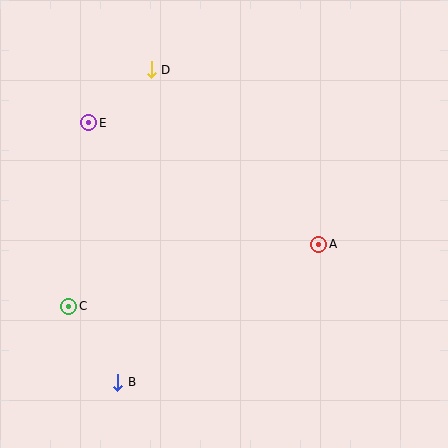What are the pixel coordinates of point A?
Point A is at (318, 244).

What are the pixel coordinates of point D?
Point D is at (151, 70).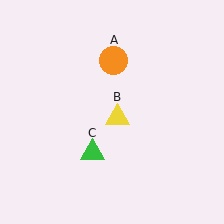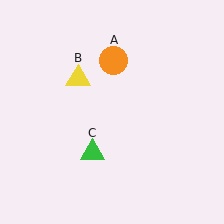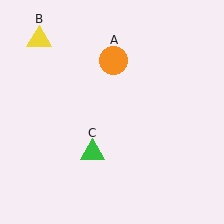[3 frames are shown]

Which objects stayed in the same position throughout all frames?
Orange circle (object A) and green triangle (object C) remained stationary.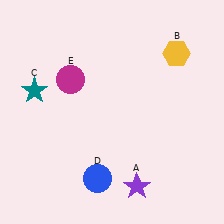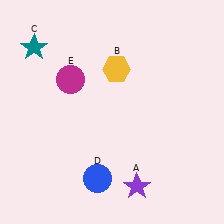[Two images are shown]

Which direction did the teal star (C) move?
The teal star (C) moved up.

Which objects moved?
The objects that moved are: the yellow hexagon (B), the teal star (C).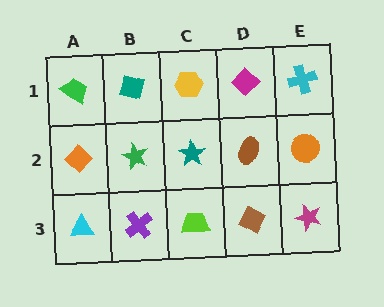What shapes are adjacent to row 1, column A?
An orange diamond (row 2, column A), a teal diamond (row 1, column B).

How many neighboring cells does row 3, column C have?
3.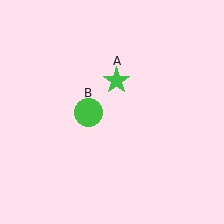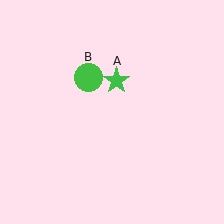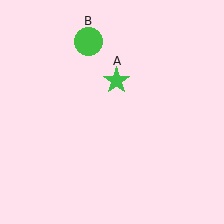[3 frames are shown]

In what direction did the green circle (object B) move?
The green circle (object B) moved up.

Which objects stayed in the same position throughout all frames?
Green star (object A) remained stationary.